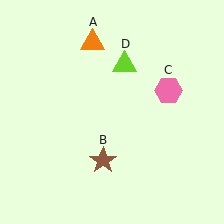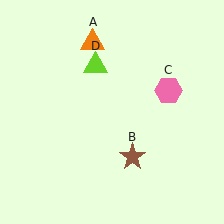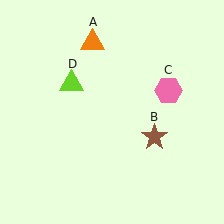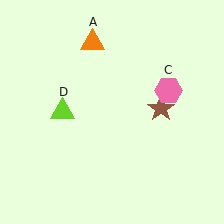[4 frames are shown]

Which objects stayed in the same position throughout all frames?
Orange triangle (object A) and pink hexagon (object C) remained stationary.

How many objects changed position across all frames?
2 objects changed position: brown star (object B), lime triangle (object D).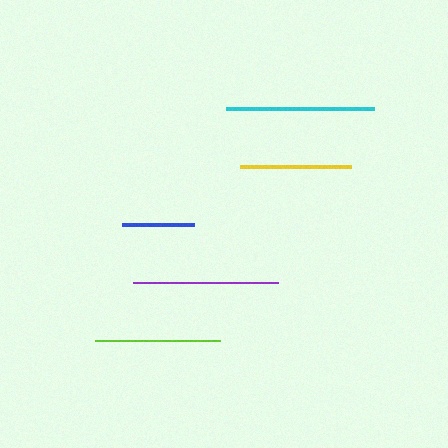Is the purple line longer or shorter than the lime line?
The purple line is longer than the lime line.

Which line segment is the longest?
The cyan line is the longest at approximately 149 pixels.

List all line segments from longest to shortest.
From longest to shortest: cyan, purple, lime, yellow, blue.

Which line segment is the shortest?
The blue line is the shortest at approximately 72 pixels.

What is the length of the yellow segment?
The yellow segment is approximately 111 pixels long.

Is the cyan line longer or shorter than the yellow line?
The cyan line is longer than the yellow line.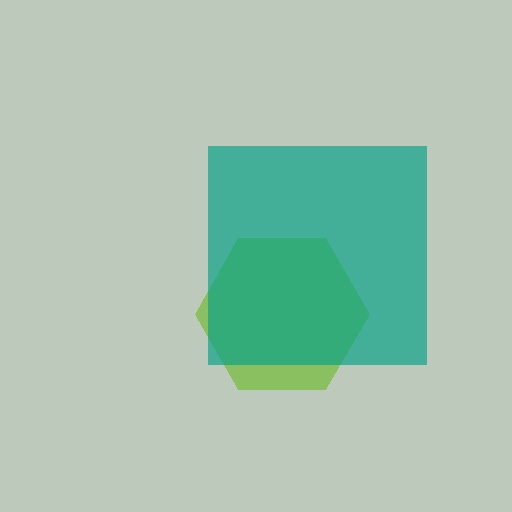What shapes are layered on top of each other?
The layered shapes are: a lime hexagon, a teal square.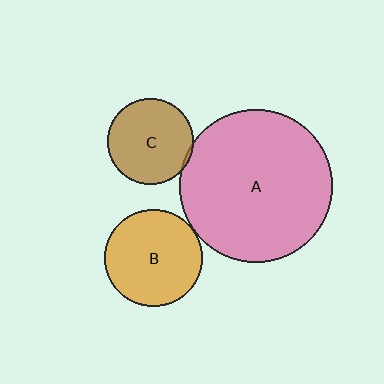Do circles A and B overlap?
Yes.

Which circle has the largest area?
Circle A (pink).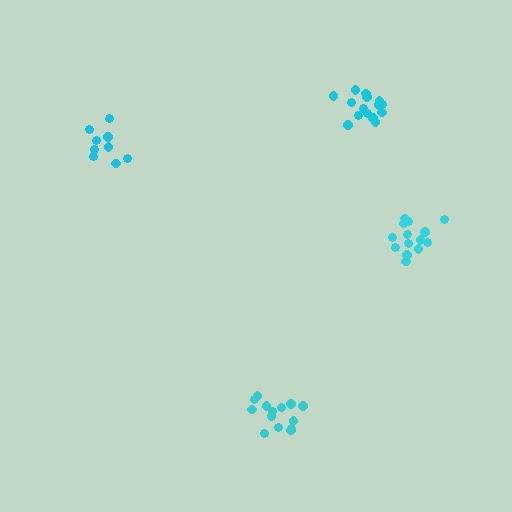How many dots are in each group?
Group 1: 9 dots, Group 2: 14 dots, Group 3: 14 dots, Group 4: 15 dots (52 total).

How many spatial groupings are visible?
There are 4 spatial groupings.